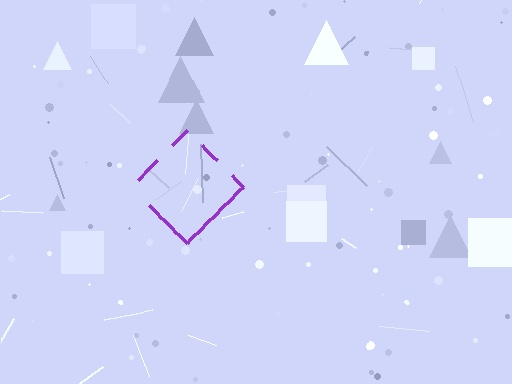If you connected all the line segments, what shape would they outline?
They would outline a diamond.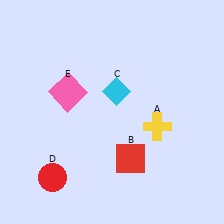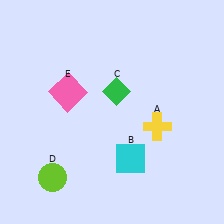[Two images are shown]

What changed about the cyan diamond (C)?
In Image 1, C is cyan. In Image 2, it changed to green.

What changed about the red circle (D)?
In Image 1, D is red. In Image 2, it changed to lime.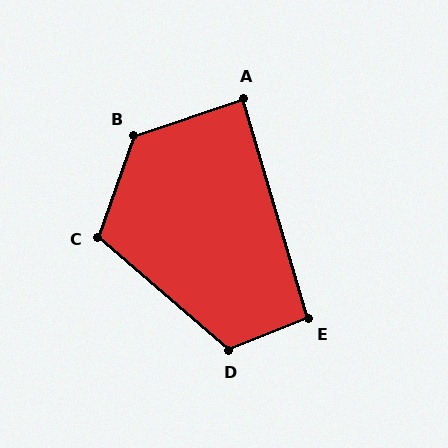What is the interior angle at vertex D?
Approximately 117 degrees (obtuse).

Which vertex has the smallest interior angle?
A, at approximately 88 degrees.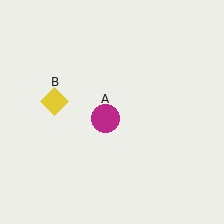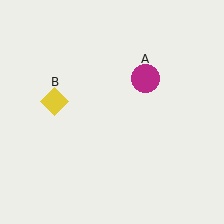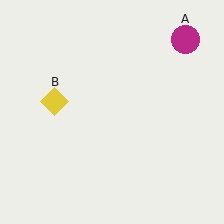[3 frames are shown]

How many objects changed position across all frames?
1 object changed position: magenta circle (object A).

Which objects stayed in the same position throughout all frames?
Yellow diamond (object B) remained stationary.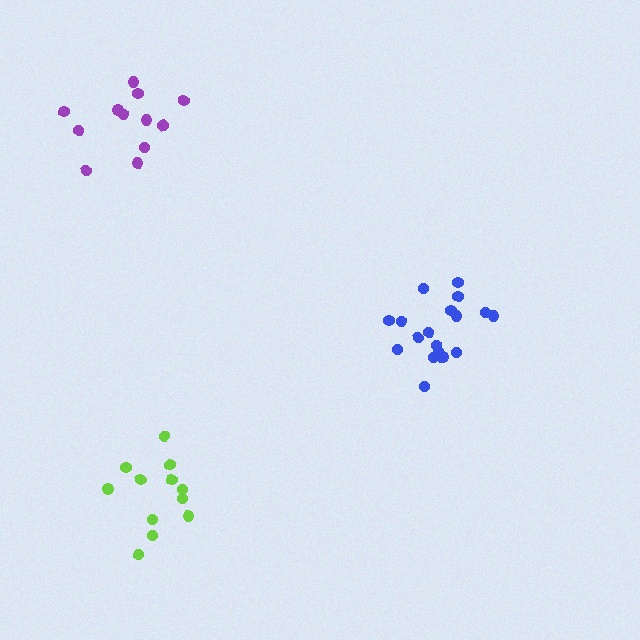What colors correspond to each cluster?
The clusters are colored: purple, lime, blue.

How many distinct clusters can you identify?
There are 3 distinct clusters.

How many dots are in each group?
Group 1: 13 dots, Group 2: 12 dots, Group 3: 18 dots (43 total).